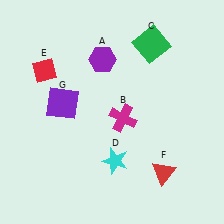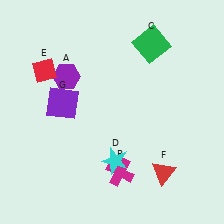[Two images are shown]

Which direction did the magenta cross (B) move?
The magenta cross (B) moved down.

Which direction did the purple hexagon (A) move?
The purple hexagon (A) moved left.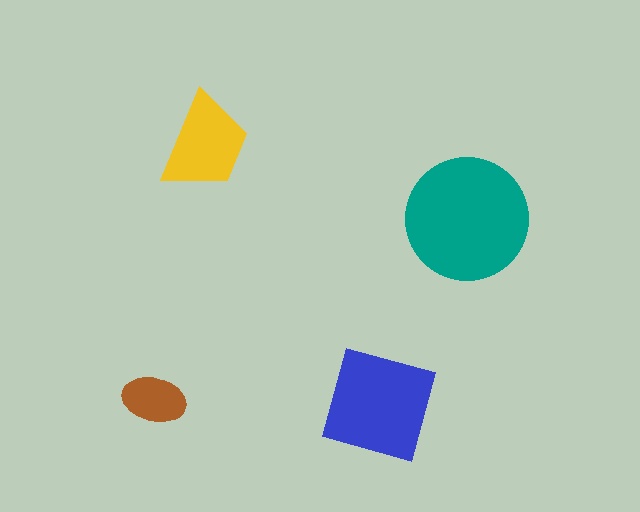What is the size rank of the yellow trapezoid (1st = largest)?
3rd.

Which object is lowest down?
The blue square is bottommost.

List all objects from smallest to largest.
The brown ellipse, the yellow trapezoid, the blue square, the teal circle.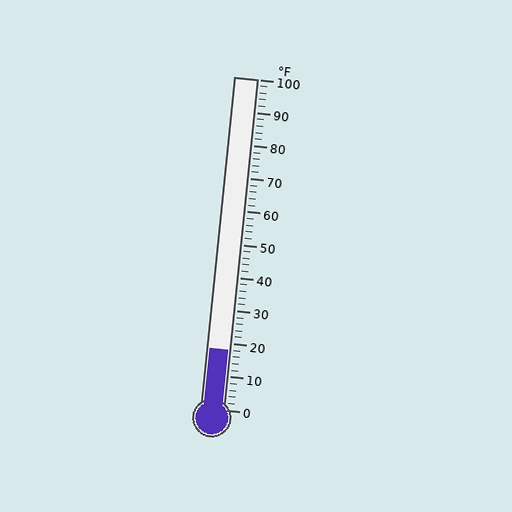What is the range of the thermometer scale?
The thermometer scale ranges from 0°F to 100°F.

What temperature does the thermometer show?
The thermometer shows approximately 18°F.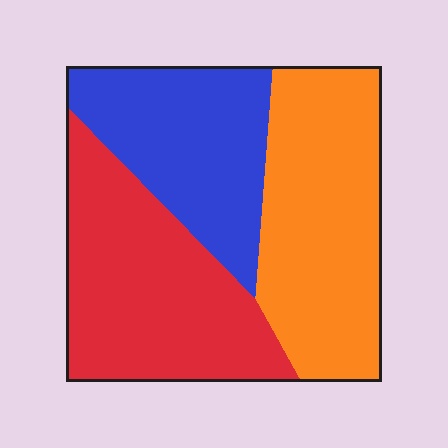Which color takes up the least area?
Blue, at roughly 30%.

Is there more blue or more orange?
Orange.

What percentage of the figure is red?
Red covers about 35% of the figure.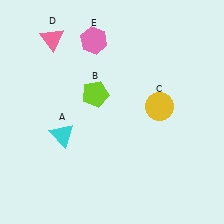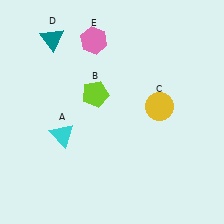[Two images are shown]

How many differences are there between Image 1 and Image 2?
There is 1 difference between the two images.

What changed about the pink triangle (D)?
In Image 1, D is pink. In Image 2, it changed to teal.